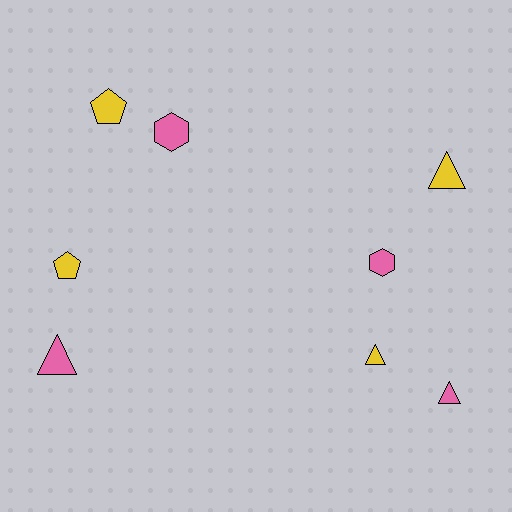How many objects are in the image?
There are 8 objects.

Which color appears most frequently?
Yellow, with 4 objects.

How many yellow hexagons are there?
There are no yellow hexagons.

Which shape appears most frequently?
Triangle, with 4 objects.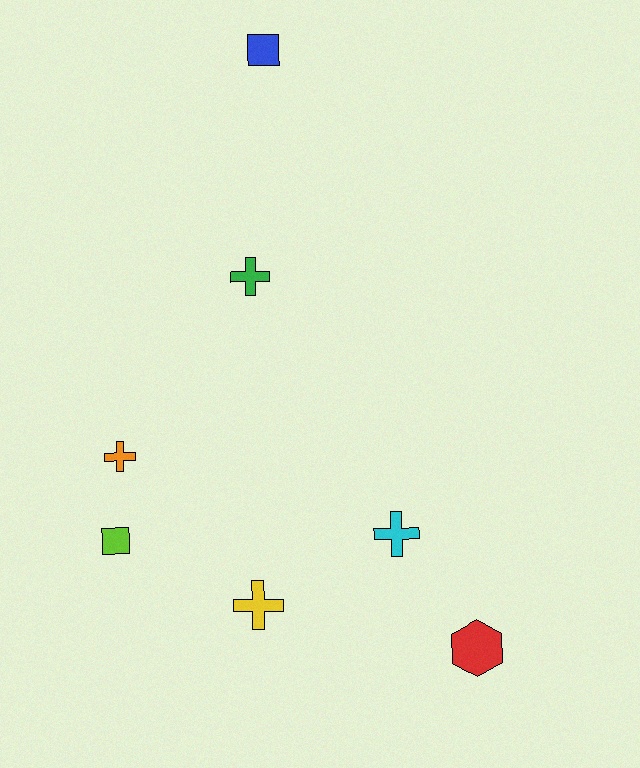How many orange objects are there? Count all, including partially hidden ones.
There is 1 orange object.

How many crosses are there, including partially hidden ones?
There are 4 crosses.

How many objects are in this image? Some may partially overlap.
There are 7 objects.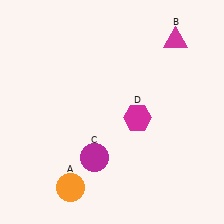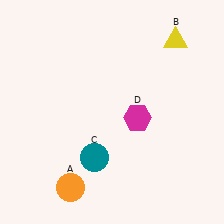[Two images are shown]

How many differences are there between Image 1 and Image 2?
There are 2 differences between the two images.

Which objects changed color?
B changed from magenta to yellow. C changed from magenta to teal.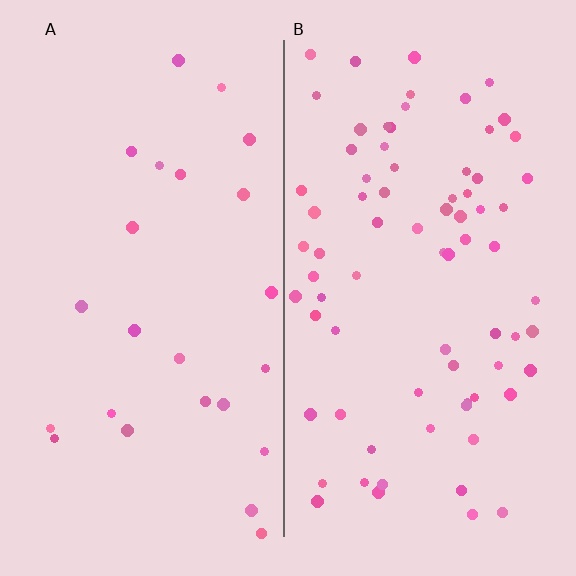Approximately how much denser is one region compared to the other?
Approximately 3.1× — region B over region A.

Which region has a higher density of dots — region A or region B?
B (the right).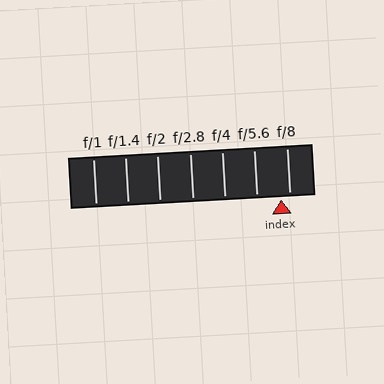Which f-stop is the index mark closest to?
The index mark is closest to f/8.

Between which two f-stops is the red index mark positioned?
The index mark is between f/5.6 and f/8.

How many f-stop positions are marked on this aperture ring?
There are 7 f-stop positions marked.